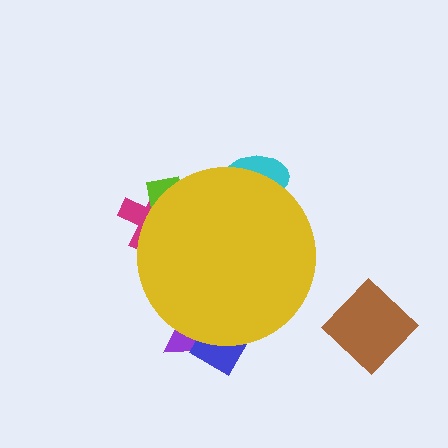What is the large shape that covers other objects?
A yellow circle.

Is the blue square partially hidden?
Yes, the blue square is partially hidden behind the yellow circle.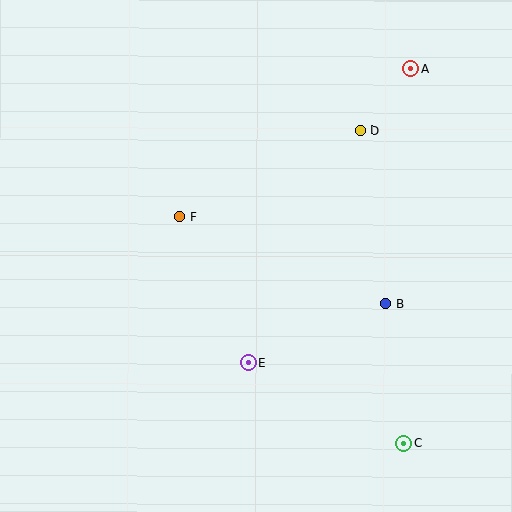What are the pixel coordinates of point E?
Point E is at (248, 363).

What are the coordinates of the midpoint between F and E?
The midpoint between F and E is at (214, 290).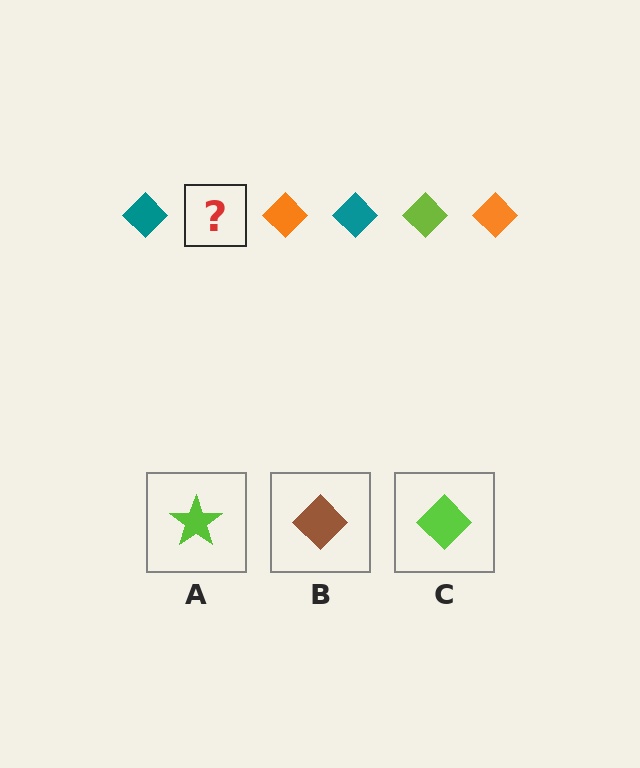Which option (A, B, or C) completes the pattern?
C.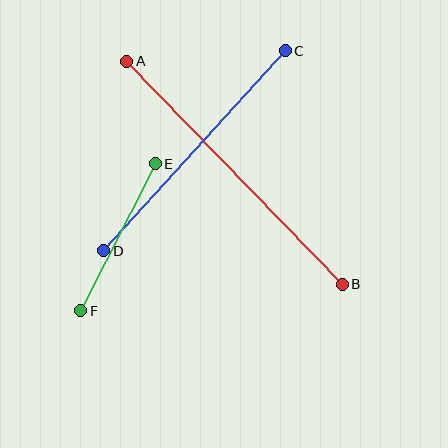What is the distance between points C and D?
The distance is approximately 270 pixels.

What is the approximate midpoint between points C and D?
The midpoint is at approximately (194, 151) pixels.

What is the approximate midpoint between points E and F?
The midpoint is at approximately (118, 237) pixels.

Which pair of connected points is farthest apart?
Points A and B are farthest apart.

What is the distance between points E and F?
The distance is approximately 164 pixels.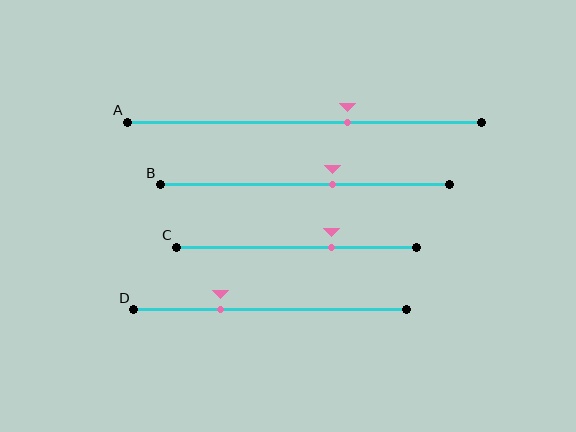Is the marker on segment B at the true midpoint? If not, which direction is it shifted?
No, the marker on segment B is shifted to the right by about 10% of the segment length.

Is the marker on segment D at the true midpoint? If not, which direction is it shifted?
No, the marker on segment D is shifted to the left by about 18% of the segment length.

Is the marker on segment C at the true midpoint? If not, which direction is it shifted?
No, the marker on segment C is shifted to the right by about 15% of the segment length.